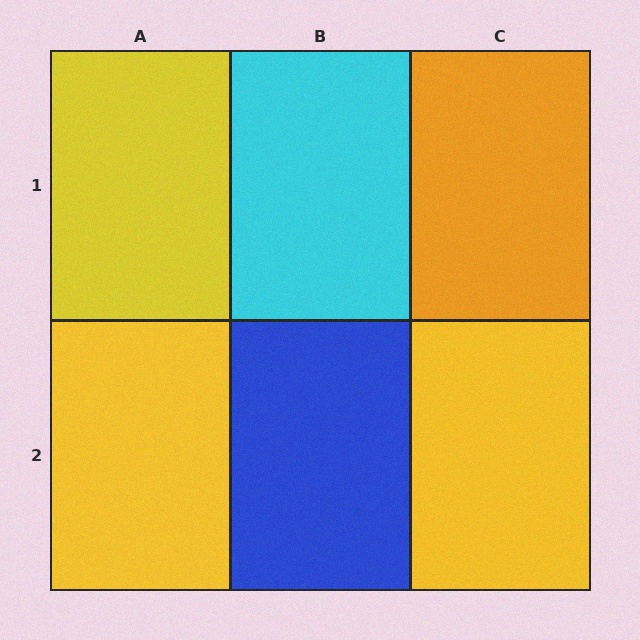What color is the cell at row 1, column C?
Orange.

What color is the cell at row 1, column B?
Cyan.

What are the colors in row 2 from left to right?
Yellow, blue, yellow.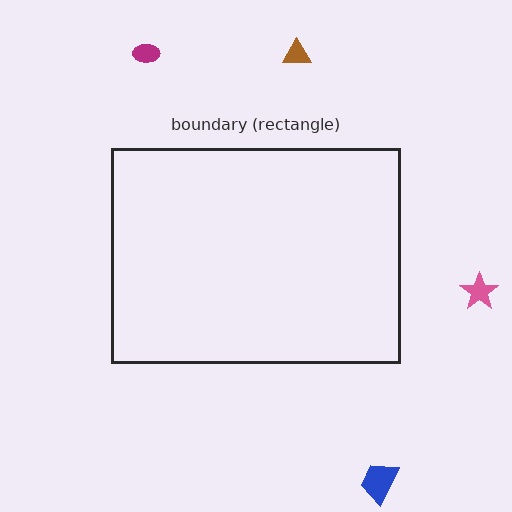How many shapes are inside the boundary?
0 inside, 4 outside.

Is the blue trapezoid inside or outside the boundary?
Outside.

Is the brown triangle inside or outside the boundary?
Outside.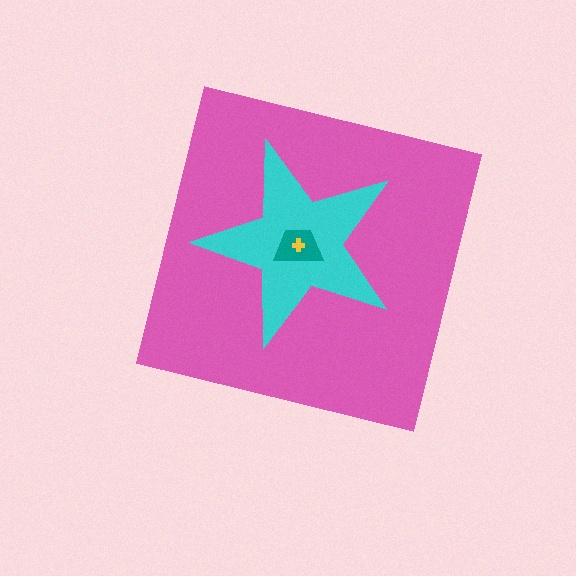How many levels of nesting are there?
4.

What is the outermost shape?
The pink square.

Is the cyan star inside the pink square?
Yes.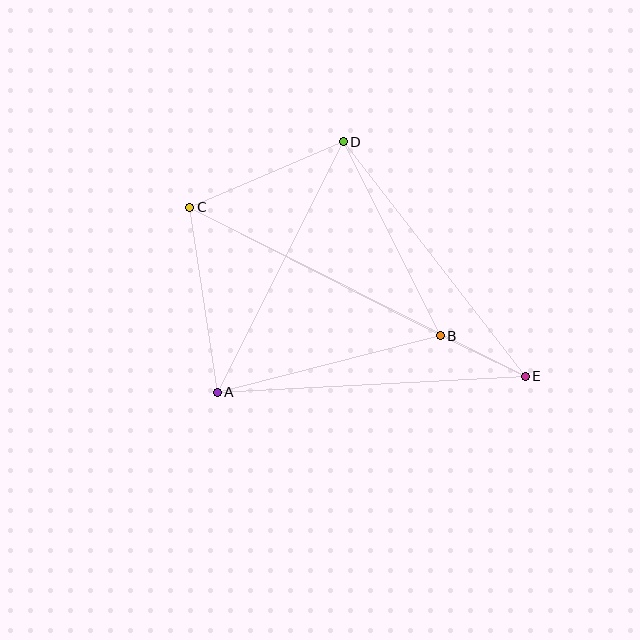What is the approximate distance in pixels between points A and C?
The distance between A and C is approximately 187 pixels.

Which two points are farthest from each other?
Points C and E are farthest from each other.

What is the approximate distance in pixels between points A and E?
The distance between A and E is approximately 309 pixels.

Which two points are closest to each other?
Points B and E are closest to each other.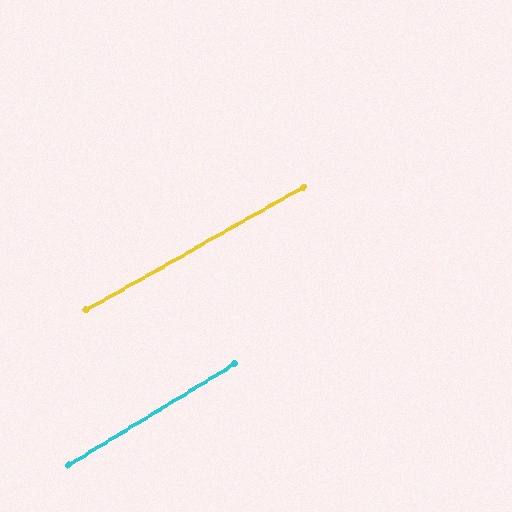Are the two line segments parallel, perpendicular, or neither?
Parallel — their directions differ by only 1.6°.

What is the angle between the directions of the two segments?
Approximately 2 degrees.